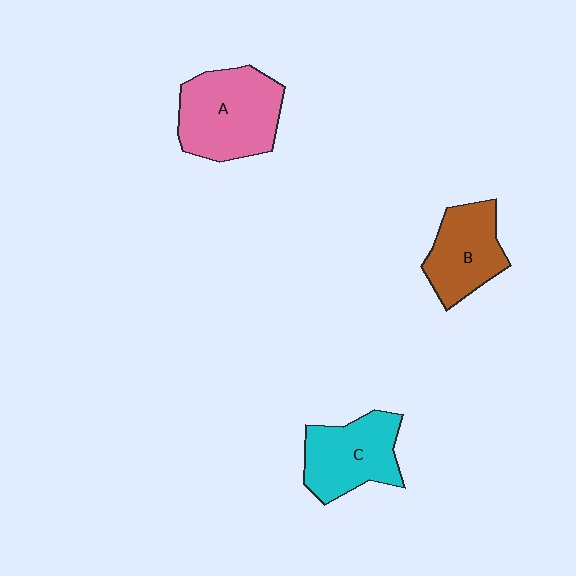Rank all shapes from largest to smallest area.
From largest to smallest: A (pink), C (cyan), B (brown).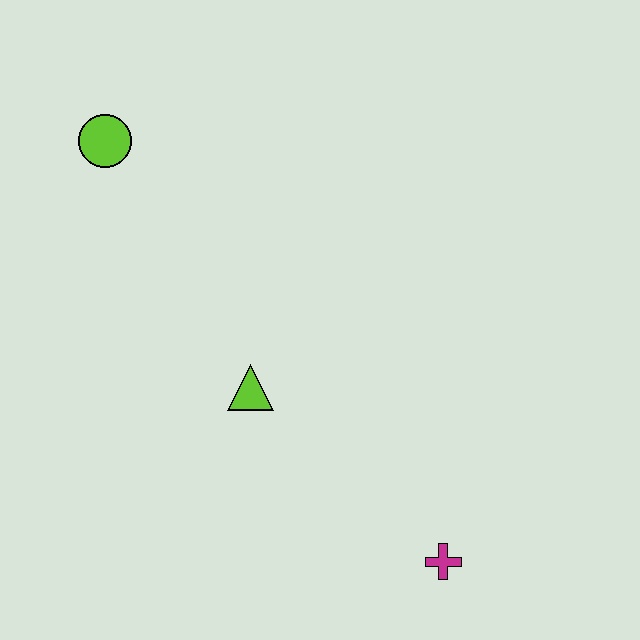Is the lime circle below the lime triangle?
No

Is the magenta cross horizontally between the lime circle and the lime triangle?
No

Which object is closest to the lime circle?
The lime triangle is closest to the lime circle.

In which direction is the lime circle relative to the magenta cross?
The lime circle is above the magenta cross.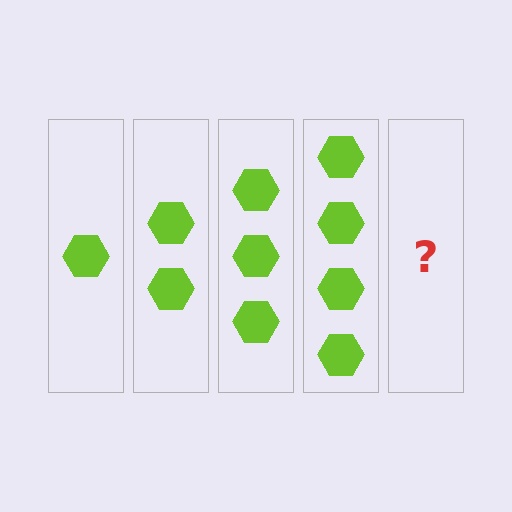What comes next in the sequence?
The next element should be 5 hexagons.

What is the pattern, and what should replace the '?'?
The pattern is that each step adds one more hexagon. The '?' should be 5 hexagons.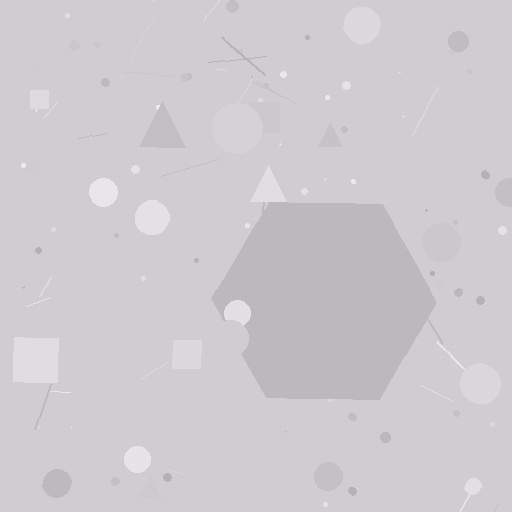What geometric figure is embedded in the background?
A hexagon is embedded in the background.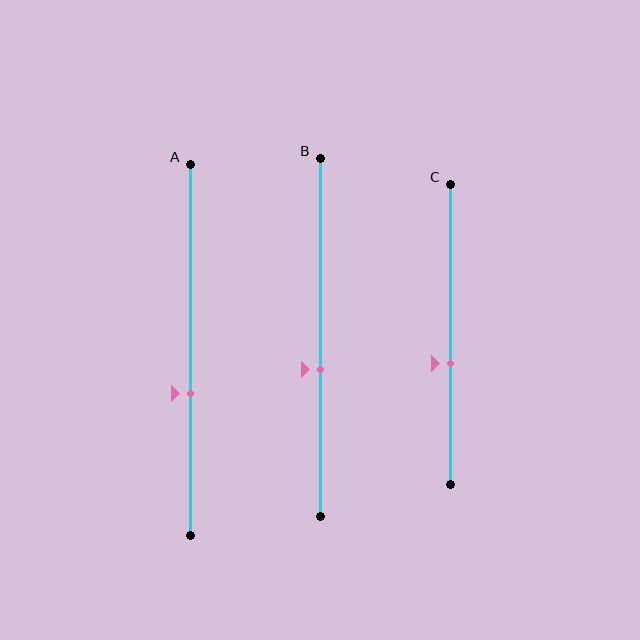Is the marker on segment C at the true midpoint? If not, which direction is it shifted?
No, the marker on segment C is shifted downward by about 10% of the segment length.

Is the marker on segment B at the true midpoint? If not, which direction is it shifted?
No, the marker on segment B is shifted downward by about 9% of the segment length.